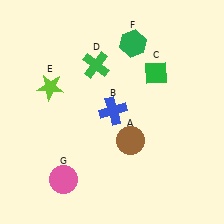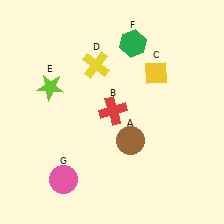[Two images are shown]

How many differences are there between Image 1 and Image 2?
There are 3 differences between the two images.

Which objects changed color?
B changed from blue to red. C changed from green to yellow. D changed from green to yellow.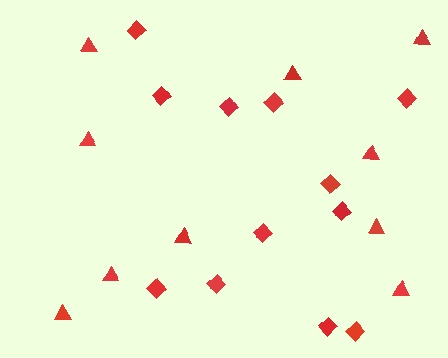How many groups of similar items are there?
There are 2 groups: one group of diamonds (12) and one group of triangles (10).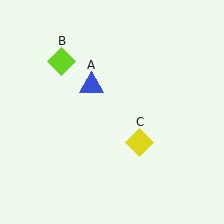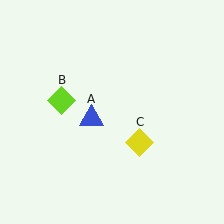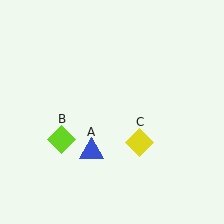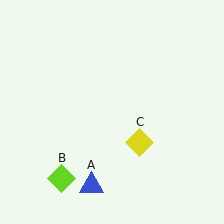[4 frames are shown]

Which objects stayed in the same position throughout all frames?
Yellow diamond (object C) remained stationary.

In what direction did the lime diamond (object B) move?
The lime diamond (object B) moved down.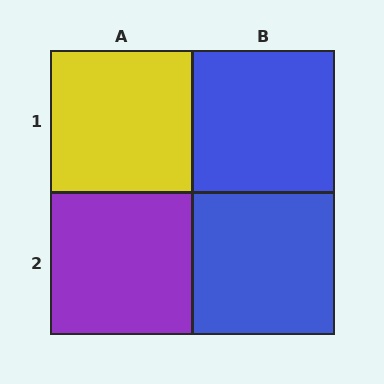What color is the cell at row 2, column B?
Blue.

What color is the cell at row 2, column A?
Purple.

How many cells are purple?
1 cell is purple.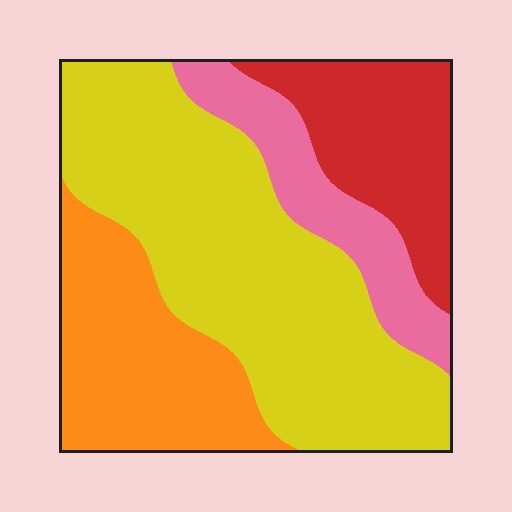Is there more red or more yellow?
Yellow.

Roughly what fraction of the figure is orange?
Orange takes up about one quarter (1/4) of the figure.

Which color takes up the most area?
Yellow, at roughly 45%.